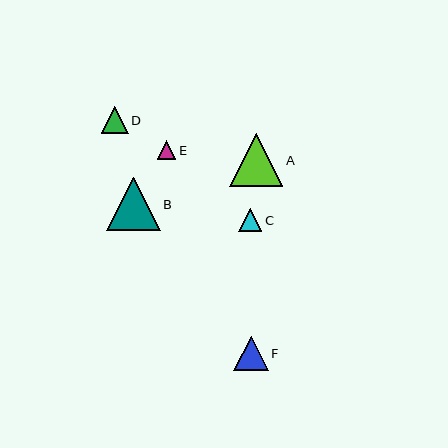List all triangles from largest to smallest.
From largest to smallest: B, A, F, D, C, E.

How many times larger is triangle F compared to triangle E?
Triangle F is approximately 1.8 times the size of triangle E.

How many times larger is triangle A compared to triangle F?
Triangle A is approximately 1.5 times the size of triangle F.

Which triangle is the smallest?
Triangle E is the smallest with a size of approximately 19 pixels.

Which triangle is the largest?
Triangle B is the largest with a size of approximately 54 pixels.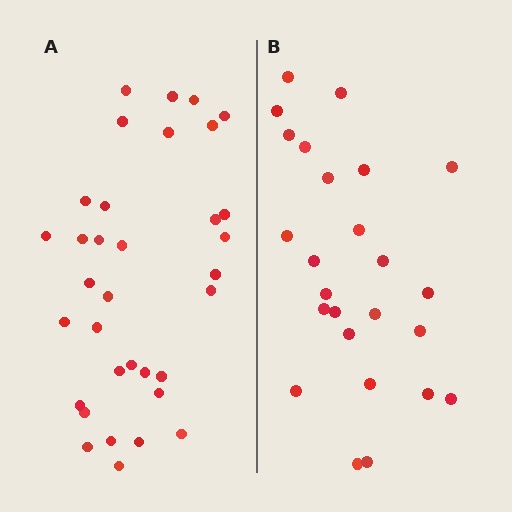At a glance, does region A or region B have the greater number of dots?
Region A (the left region) has more dots.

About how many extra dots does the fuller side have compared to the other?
Region A has roughly 8 or so more dots than region B.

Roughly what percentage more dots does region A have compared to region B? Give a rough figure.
About 35% more.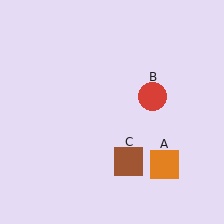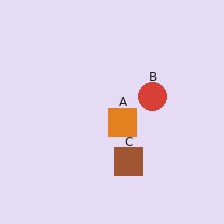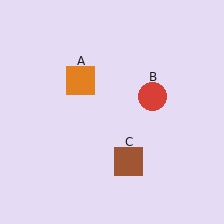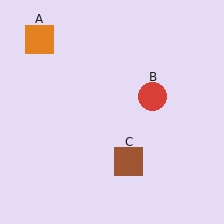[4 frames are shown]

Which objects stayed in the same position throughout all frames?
Red circle (object B) and brown square (object C) remained stationary.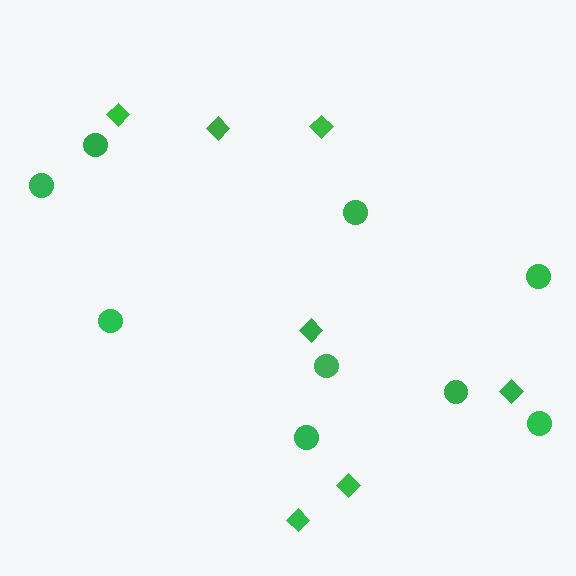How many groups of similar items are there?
There are 2 groups: one group of diamonds (7) and one group of circles (9).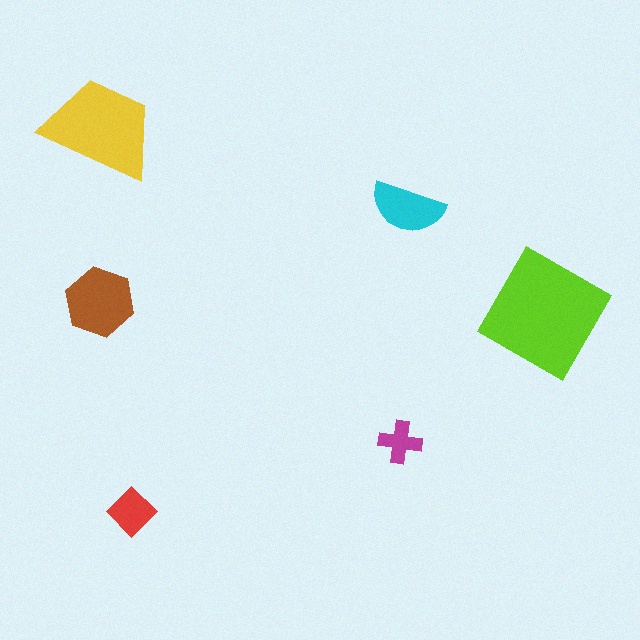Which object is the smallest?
The magenta cross.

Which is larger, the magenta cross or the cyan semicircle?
The cyan semicircle.